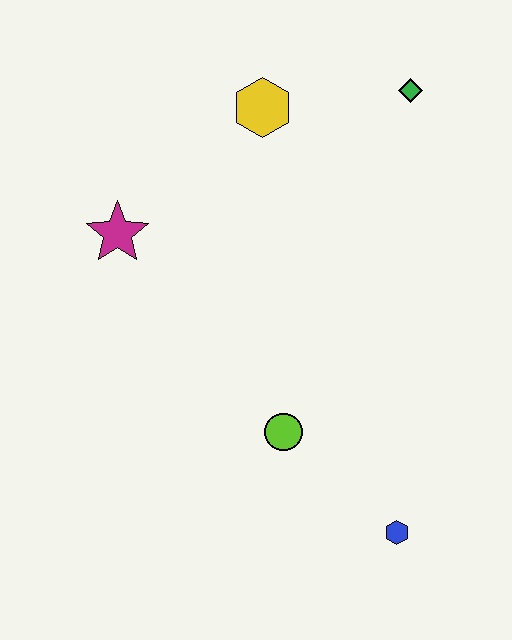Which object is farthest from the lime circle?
The green diamond is farthest from the lime circle.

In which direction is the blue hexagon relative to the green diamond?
The blue hexagon is below the green diamond.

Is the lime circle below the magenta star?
Yes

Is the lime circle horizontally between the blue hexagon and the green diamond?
No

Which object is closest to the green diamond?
The yellow hexagon is closest to the green diamond.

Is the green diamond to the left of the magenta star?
No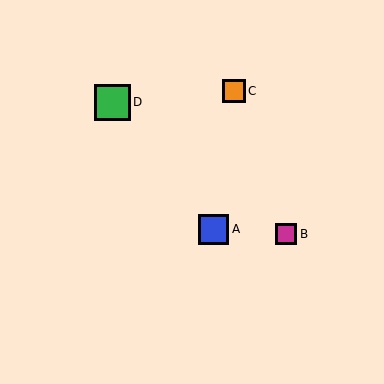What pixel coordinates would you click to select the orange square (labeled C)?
Click at (234, 91) to select the orange square C.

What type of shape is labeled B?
Shape B is a magenta square.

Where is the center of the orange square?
The center of the orange square is at (234, 91).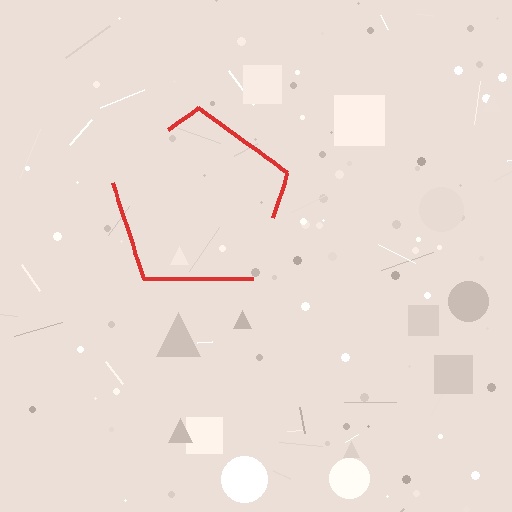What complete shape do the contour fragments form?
The contour fragments form a pentagon.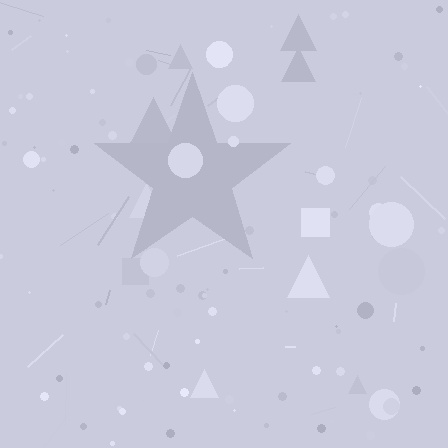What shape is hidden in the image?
A star is hidden in the image.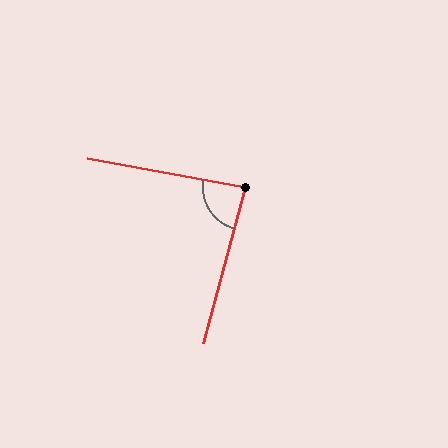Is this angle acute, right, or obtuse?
It is approximately a right angle.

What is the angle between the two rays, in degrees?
Approximately 85 degrees.